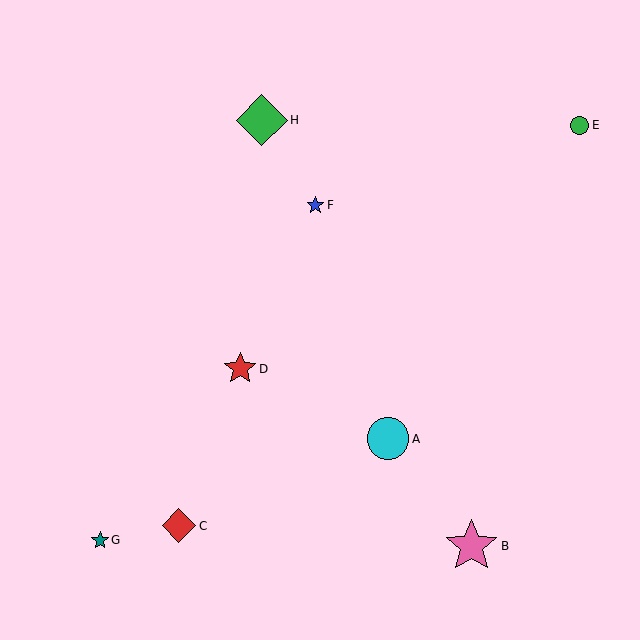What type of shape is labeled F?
Shape F is a blue star.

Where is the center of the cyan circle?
The center of the cyan circle is at (388, 439).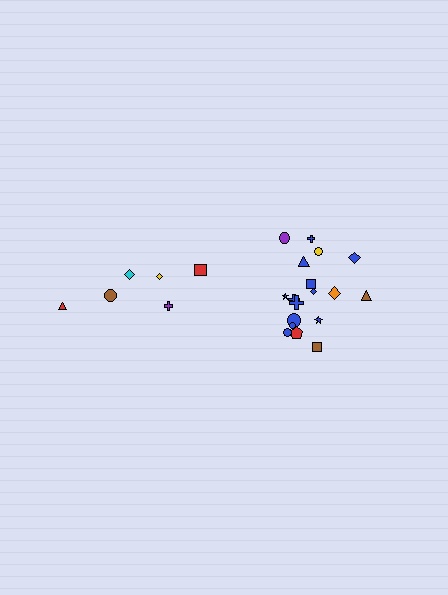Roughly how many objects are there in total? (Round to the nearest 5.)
Roughly 25 objects in total.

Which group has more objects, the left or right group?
The right group.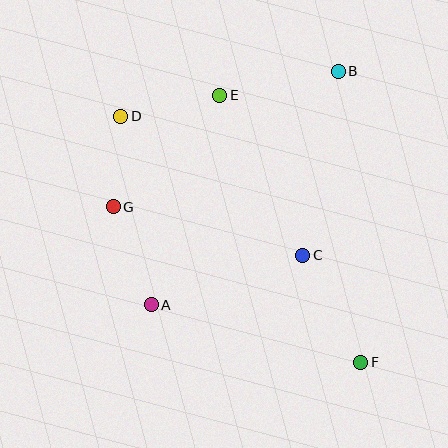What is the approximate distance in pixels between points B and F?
The distance between B and F is approximately 292 pixels.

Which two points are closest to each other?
Points D and G are closest to each other.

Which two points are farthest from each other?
Points D and F are farthest from each other.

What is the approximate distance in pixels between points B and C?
The distance between B and C is approximately 188 pixels.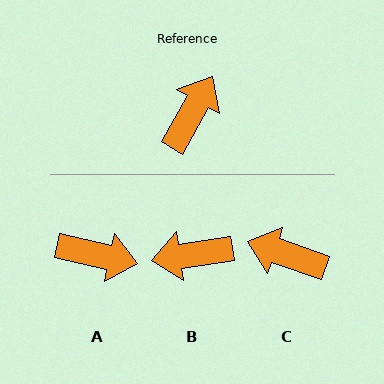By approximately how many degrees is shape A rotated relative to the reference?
Approximately 72 degrees clockwise.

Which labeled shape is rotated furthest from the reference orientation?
B, about 128 degrees away.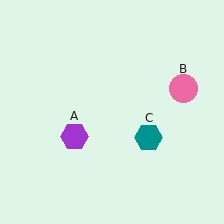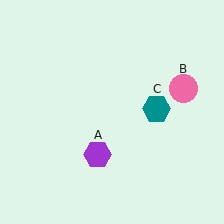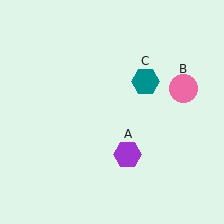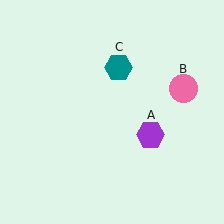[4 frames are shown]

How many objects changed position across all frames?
2 objects changed position: purple hexagon (object A), teal hexagon (object C).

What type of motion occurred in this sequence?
The purple hexagon (object A), teal hexagon (object C) rotated counterclockwise around the center of the scene.